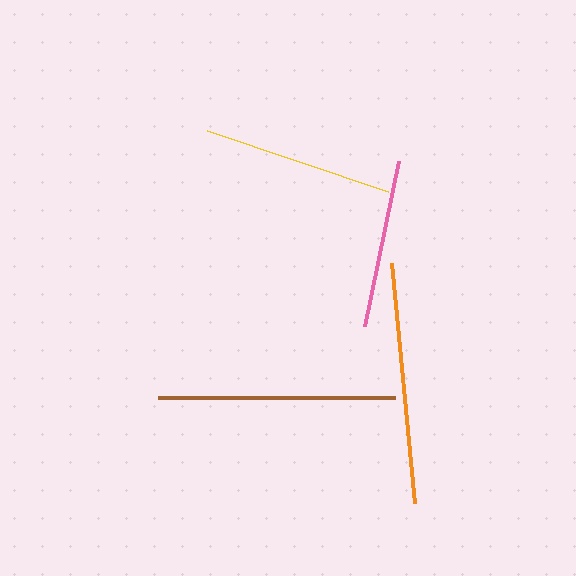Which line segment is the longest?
The orange line is the longest at approximately 241 pixels.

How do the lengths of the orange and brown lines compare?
The orange and brown lines are approximately the same length.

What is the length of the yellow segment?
The yellow segment is approximately 192 pixels long.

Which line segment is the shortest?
The pink line is the shortest at approximately 168 pixels.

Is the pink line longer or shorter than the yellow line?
The yellow line is longer than the pink line.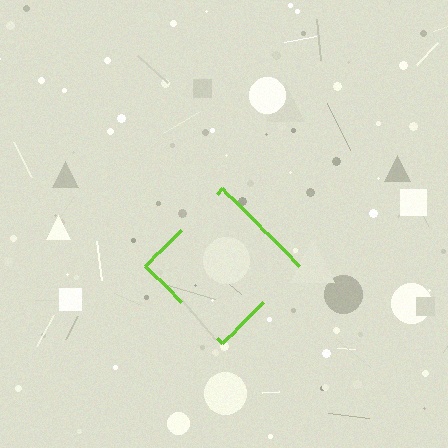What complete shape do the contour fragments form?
The contour fragments form a diamond.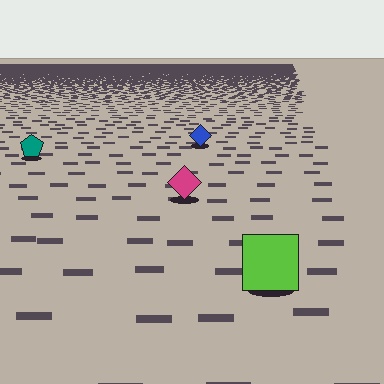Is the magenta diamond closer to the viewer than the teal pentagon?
Yes. The magenta diamond is closer — you can tell from the texture gradient: the ground texture is coarser near it.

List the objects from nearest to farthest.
From nearest to farthest: the lime square, the magenta diamond, the teal pentagon, the blue diamond.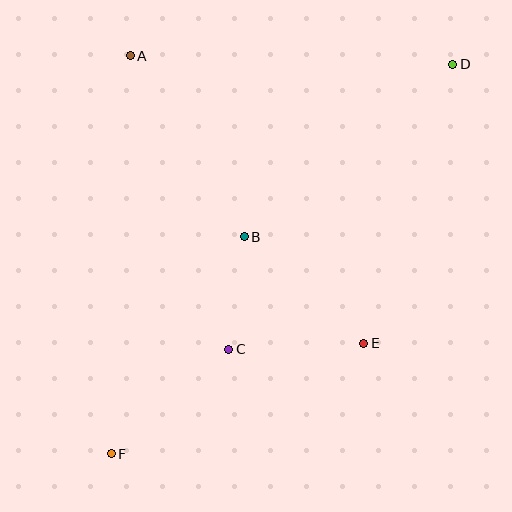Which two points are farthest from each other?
Points D and F are farthest from each other.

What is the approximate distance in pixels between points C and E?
The distance between C and E is approximately 135 pixels.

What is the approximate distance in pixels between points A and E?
The distance between A and E is approximately 370 pixels.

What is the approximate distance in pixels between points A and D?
The distance between A and D is approximately 323 pixels.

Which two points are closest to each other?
Points B and C are closest to each other.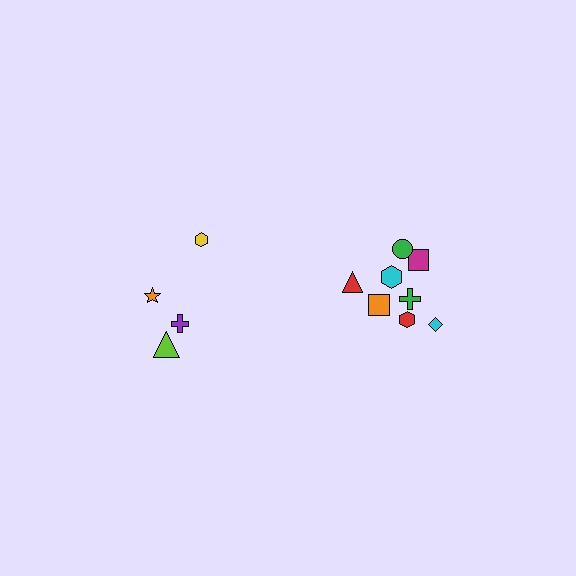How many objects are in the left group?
There are 4 objects.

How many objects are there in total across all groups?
There are 12 objects.